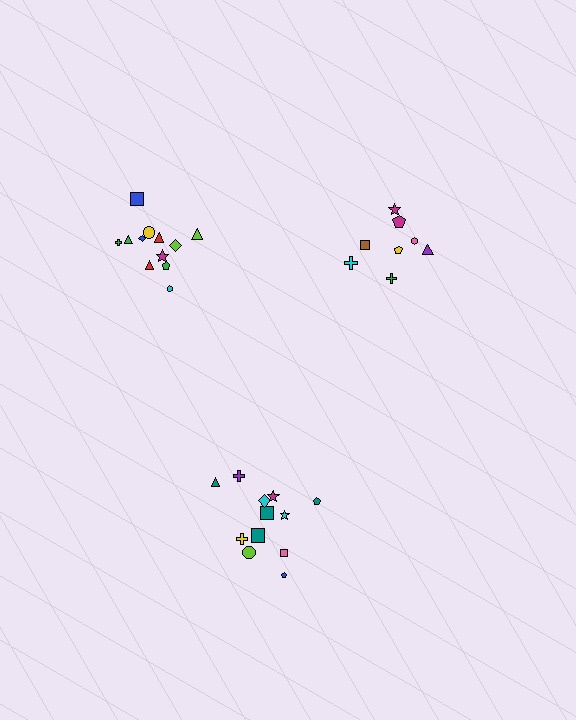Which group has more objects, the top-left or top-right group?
The top-left group.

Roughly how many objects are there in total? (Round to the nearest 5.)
Roughly 30 objects in total.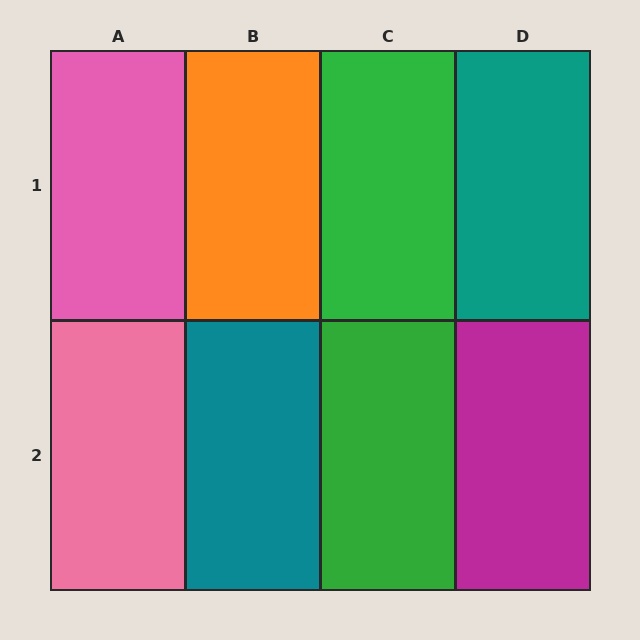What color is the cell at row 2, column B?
Teal.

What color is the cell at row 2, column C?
Green.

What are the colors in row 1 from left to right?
Pink, orange, green, teal.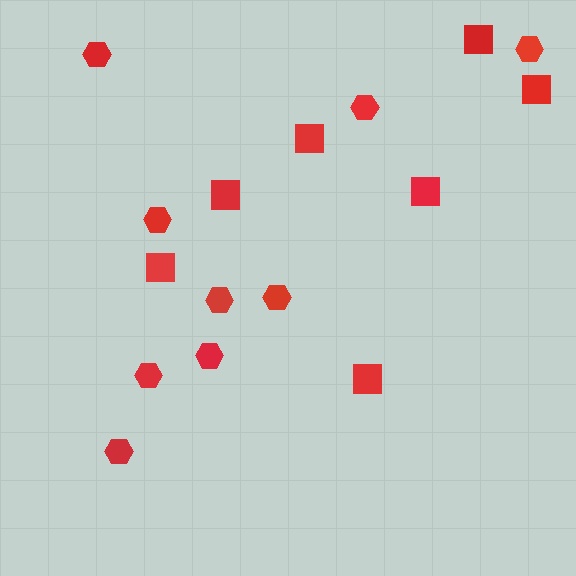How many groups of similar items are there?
There are 2 groups: one group of hexagons (9) and one group of squares (7).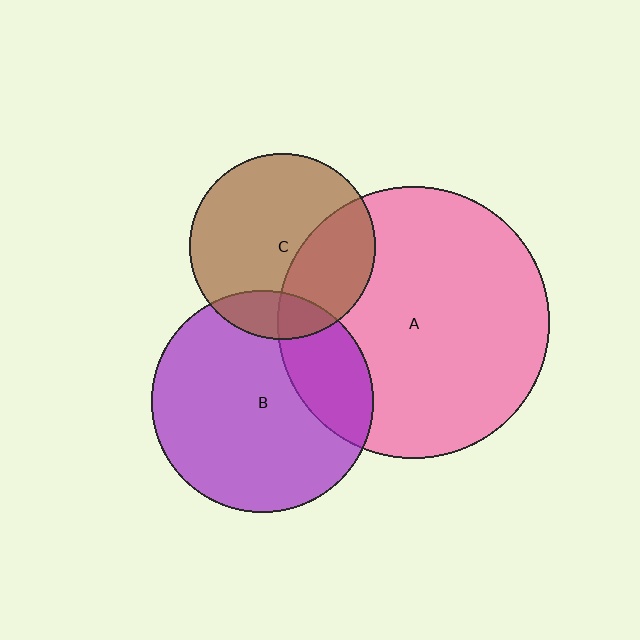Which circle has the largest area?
Circle A (pink).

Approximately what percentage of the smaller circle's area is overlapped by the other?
Approximately 15%.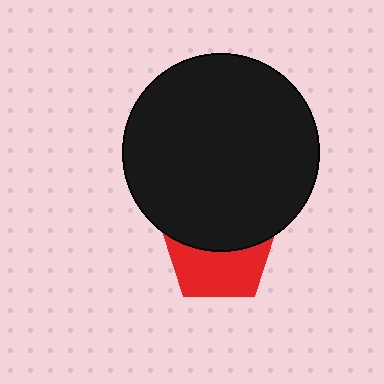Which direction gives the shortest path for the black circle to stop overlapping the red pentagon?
Moving up gives the shortest separation.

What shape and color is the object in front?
The object in front is a black circle.